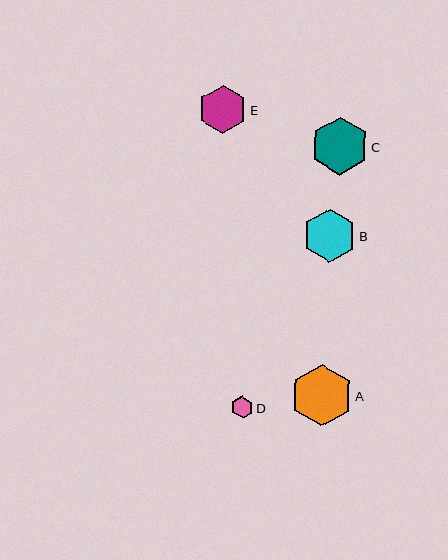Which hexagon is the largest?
Hexagon A is the largest with a size of approximately 62 pixels.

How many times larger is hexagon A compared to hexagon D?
Hexagon A is approximately 2.8 times the size of hexagon D.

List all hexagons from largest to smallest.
From largest to smallest: A, C, B, E, D.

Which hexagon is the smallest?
Hexagon D is the smallest with a size of approximately 22 pixels.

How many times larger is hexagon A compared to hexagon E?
Hexagon A is approximately 1.3 times the size of hexagon E.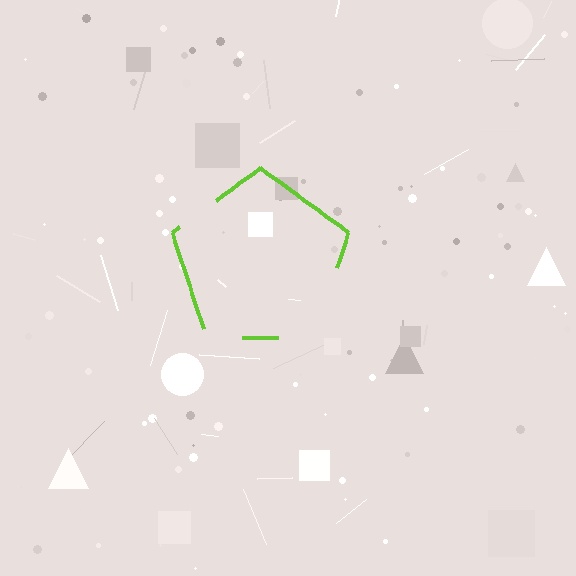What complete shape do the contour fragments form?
The contour fragments form a pentagon.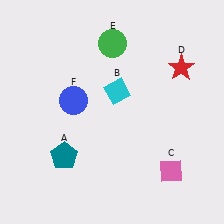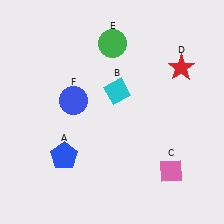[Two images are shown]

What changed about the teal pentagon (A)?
In Image 1, A is teal. In Image 2, it changed to blue.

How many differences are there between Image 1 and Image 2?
There is 1 difference between the two images.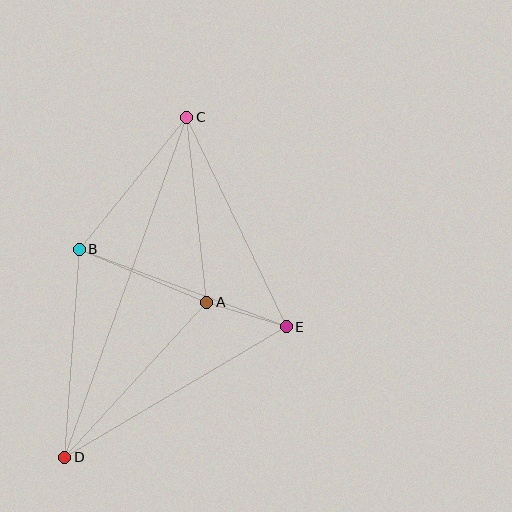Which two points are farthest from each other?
Points C and D are farthest from each other.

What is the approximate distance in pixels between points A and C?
The distance between A and C is approximately 186 pixels.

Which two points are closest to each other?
Points A and E are closest to each other.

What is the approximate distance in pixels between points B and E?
The distance between B and E is approximately 221 pixels.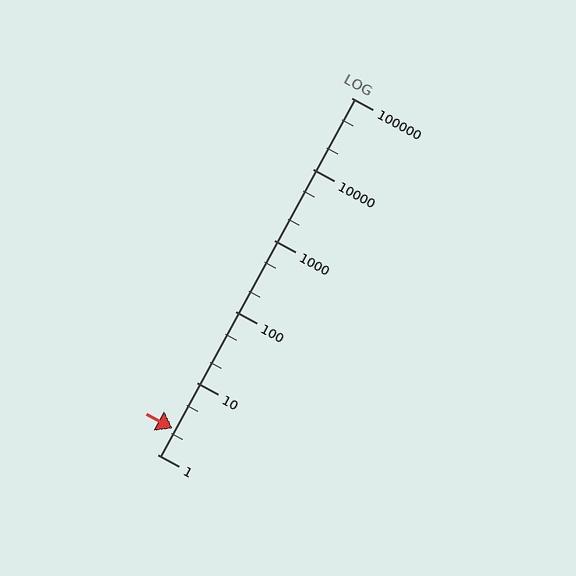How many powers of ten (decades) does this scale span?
The scale spans 5 decades, from 1 to 100000.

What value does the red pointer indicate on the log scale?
The pointer indicates approximately 2.3.